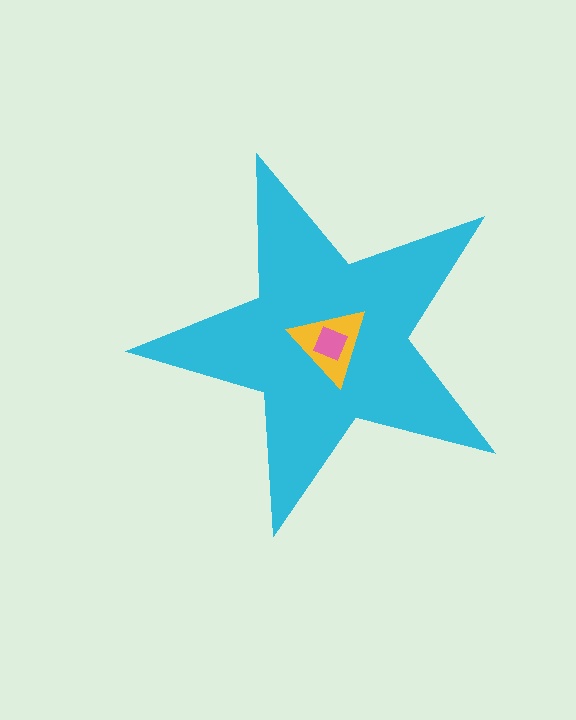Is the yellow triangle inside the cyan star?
Yes.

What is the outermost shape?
The cyan star.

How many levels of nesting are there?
3.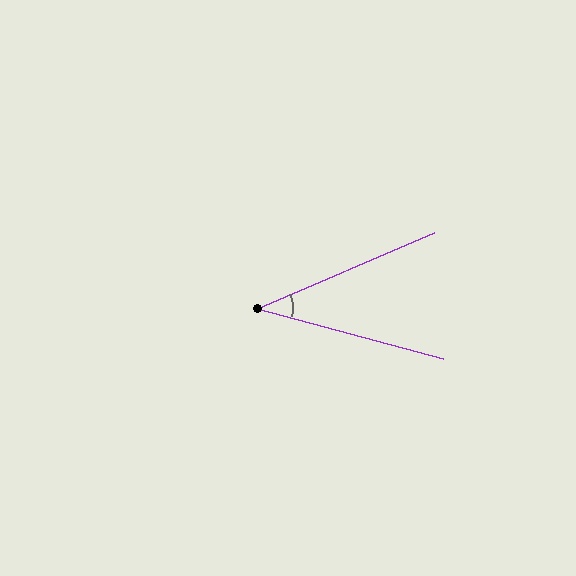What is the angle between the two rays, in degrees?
Approximately 38 degrees.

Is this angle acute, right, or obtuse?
It is acute.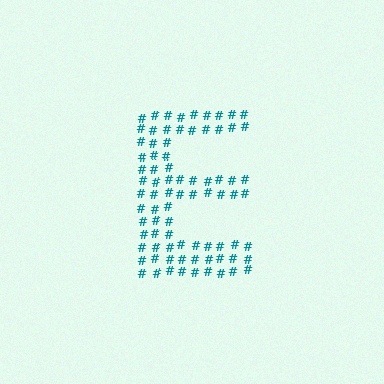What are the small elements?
The small elements are hash symbols.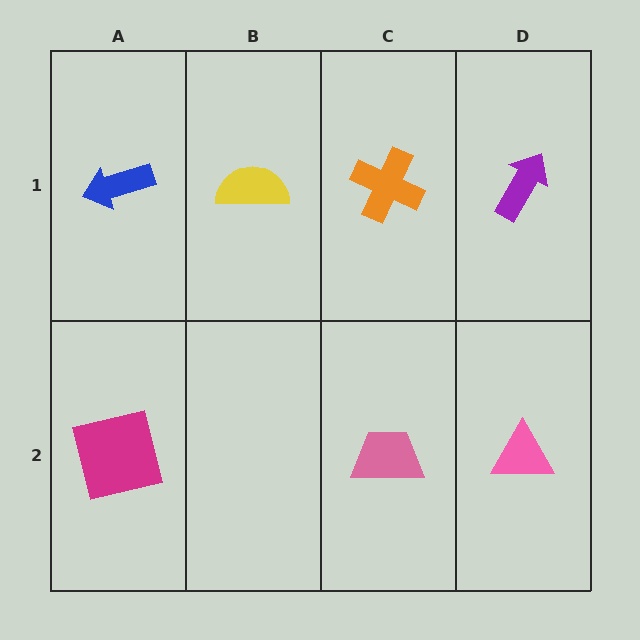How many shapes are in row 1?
4 shapes.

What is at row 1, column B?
A yellow semicircle.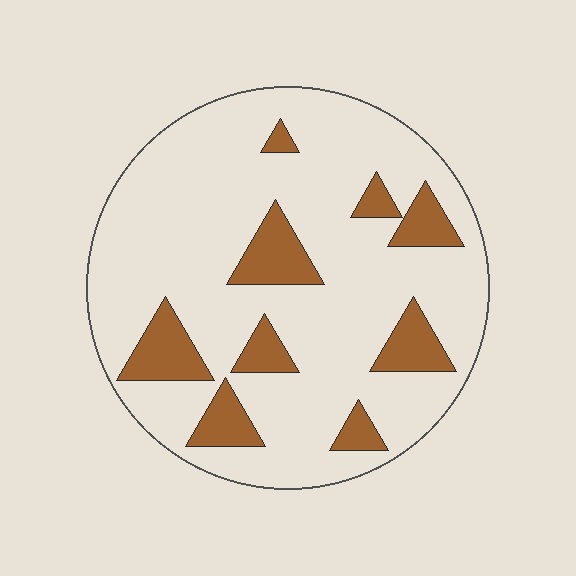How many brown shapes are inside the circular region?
9.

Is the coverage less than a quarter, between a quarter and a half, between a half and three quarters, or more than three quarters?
Less than a quarter.